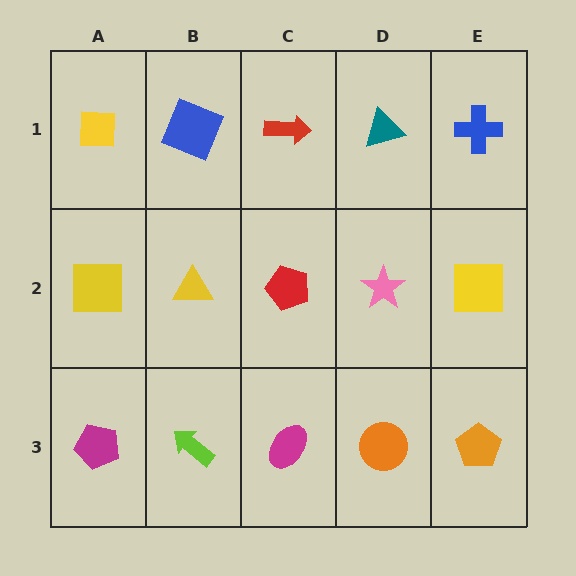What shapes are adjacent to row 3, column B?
A yellow triangle (row 2, column B), a magenta pentagon (row 3, column A), a magenta ellipse (row 3, column C).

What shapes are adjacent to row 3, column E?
A yellow square (row 2, column E), an orange circle (row 3, column D).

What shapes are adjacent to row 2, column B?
A blue square (row 1, column B), a lime arrow (row 3, column B), a yellow square (row 2, column A), a red pentagon (row 2, column C).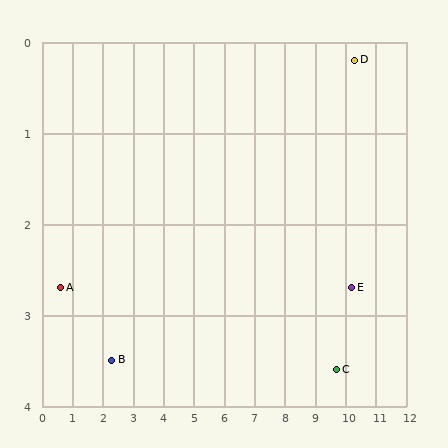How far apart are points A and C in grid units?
Points A and C are about 9.1 grid units apart.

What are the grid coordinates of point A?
Point A is at approximately (0.6, 2.7).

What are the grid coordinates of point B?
Point B is at approximately (2.3, 3.5).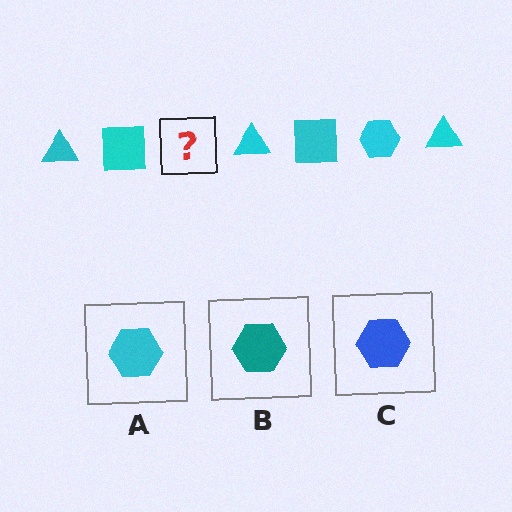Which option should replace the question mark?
Option A.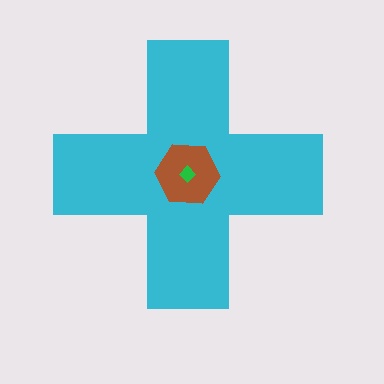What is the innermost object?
The green diamond.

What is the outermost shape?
The cyan cross.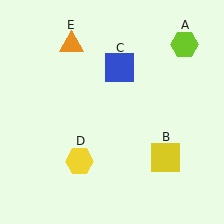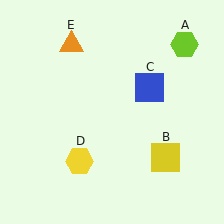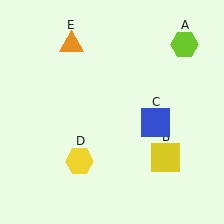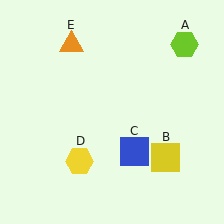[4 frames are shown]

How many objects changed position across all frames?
1 object changed position: blue square (object C).